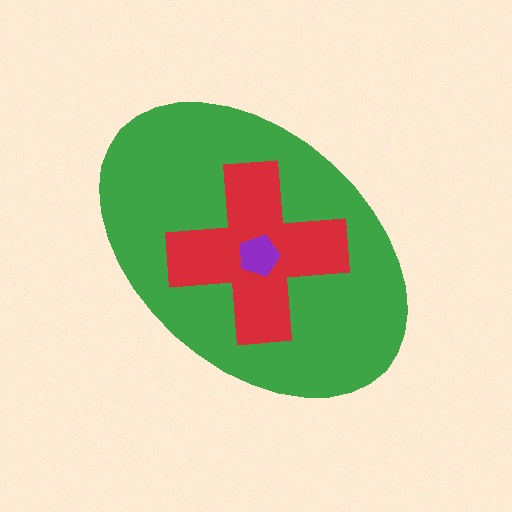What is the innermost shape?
The purple pentagon.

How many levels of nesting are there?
3.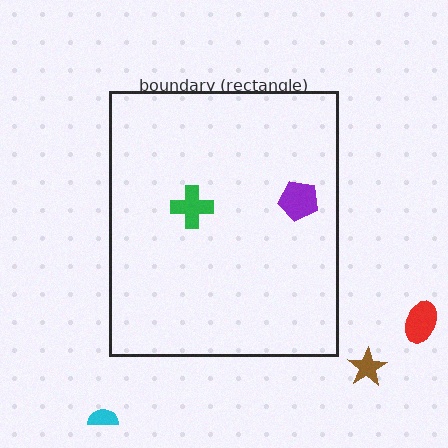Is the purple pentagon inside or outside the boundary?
Inside.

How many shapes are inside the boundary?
2 inside, 3 outside.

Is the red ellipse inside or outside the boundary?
Outside.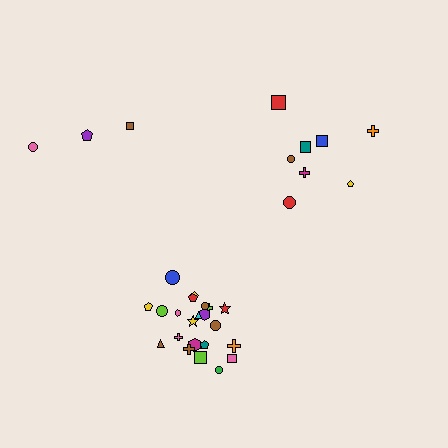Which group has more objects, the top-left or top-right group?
The top-right group.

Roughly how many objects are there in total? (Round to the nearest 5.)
Roughly 35 objects in total.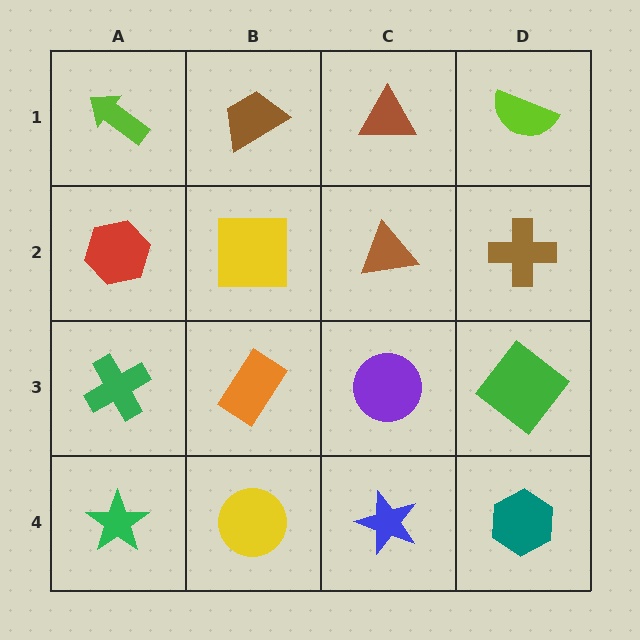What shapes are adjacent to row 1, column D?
A brown cross (row 2, column D), a brown triangle (row 1, column C).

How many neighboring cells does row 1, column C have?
3.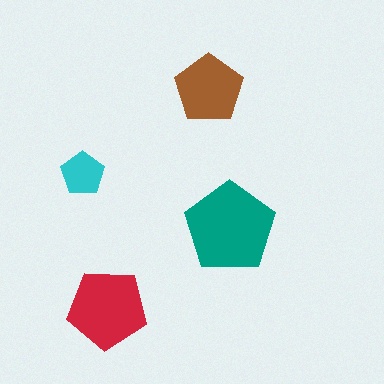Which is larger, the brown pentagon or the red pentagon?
The red one.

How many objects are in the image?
There are 4 objects in the image.